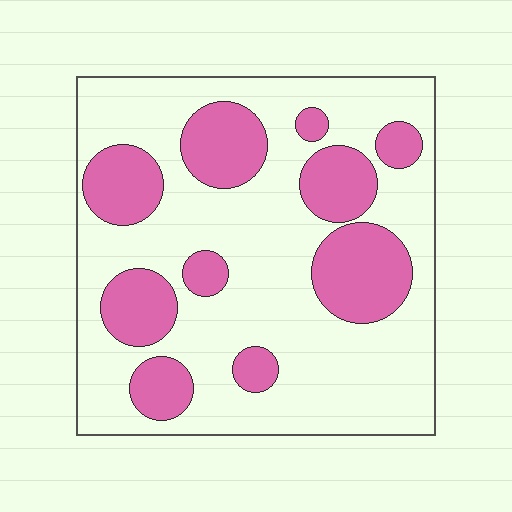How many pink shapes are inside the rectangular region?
10.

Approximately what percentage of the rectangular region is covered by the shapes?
Approximately 30%.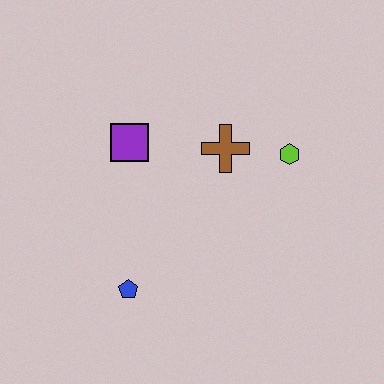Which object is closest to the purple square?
The brown cross is closest to the purple square.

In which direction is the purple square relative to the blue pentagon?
The purple square is above the blue pentagon.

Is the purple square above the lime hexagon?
Yes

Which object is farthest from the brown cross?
The blue pentagon is farthest from the brown cross.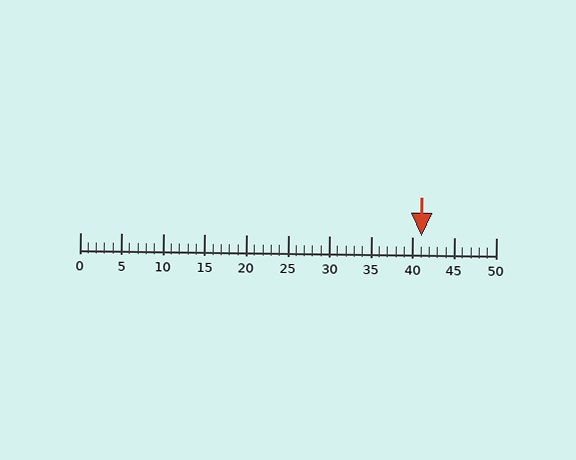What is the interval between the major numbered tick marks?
The major tick marks are spaced 5 units apart.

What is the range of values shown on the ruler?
The ruler shows values from 0 to 50.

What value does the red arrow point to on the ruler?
The red arrow points to approximately 41.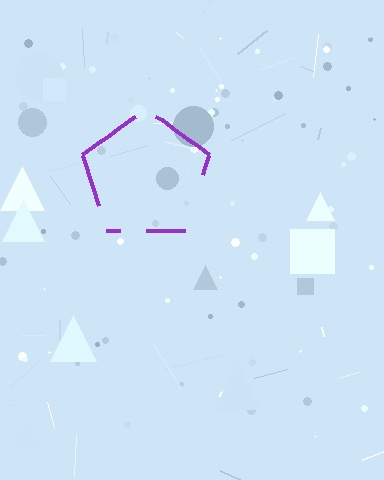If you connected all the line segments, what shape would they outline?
They would outline a pentagon.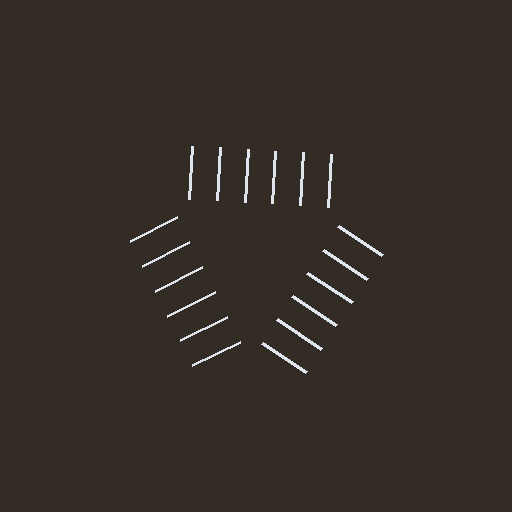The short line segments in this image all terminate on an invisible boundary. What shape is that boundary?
An illusory triangle — the line segments terminate on its edges but no continuous stroke is drawn.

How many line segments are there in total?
18 — 6 along each of the 3 edges.